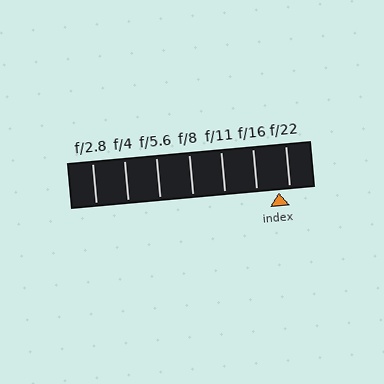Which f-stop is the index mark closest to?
The index mark is closest to f/22.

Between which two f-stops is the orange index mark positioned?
The index mark is between f/16 and f/22.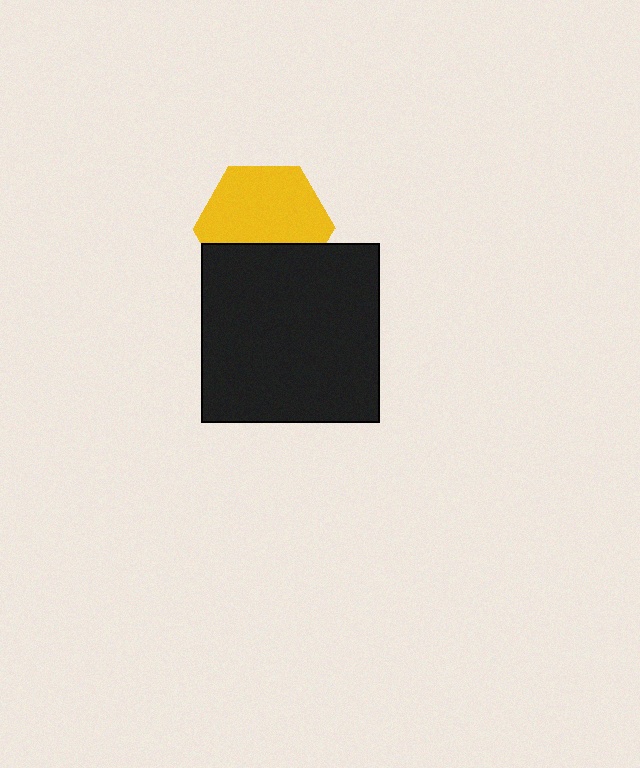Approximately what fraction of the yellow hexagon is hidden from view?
Roughly 34% of the yellow hexagon is hidden behind the black square.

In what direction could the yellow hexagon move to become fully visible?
The yellow hexagon could move up. That would shift it out from behind the black square entirely.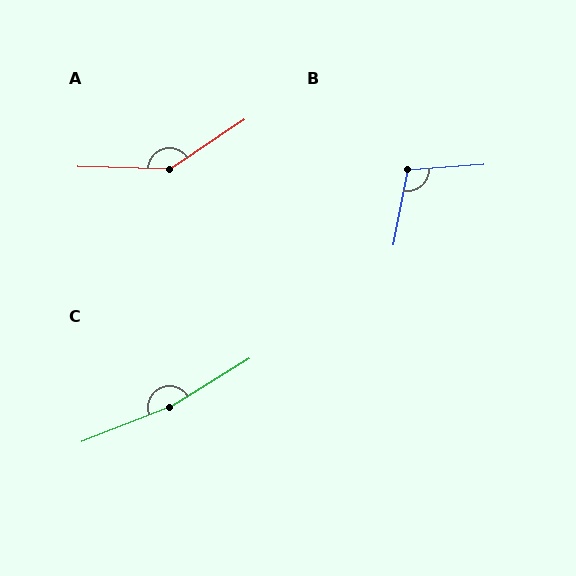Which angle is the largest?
C, at approximately 170 degrees.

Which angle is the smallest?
B, at approximately 105 degrees.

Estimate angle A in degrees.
Approximately 145 degrees.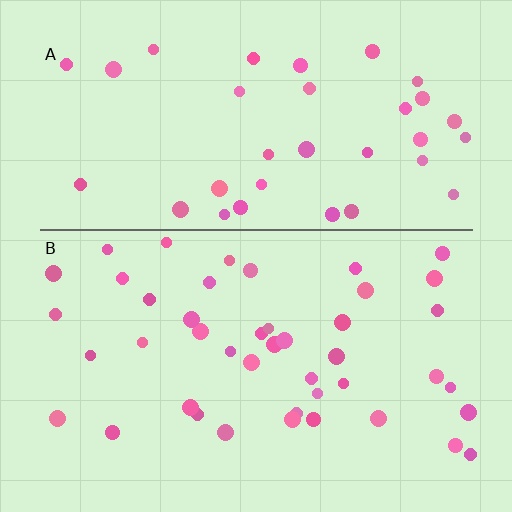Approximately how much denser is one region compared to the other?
Approximately 1.2× — region B over region A.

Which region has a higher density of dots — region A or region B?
B (the bottom).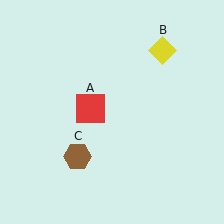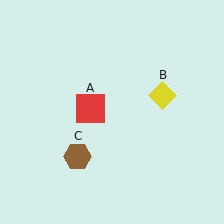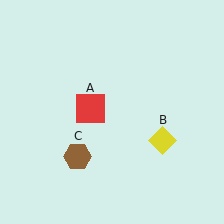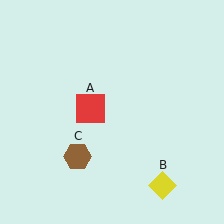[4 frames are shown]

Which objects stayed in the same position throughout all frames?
Red square (object A) and brown hexagon (object C) remained stationary.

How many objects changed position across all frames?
1 object changed position: yellow diamond (object B).